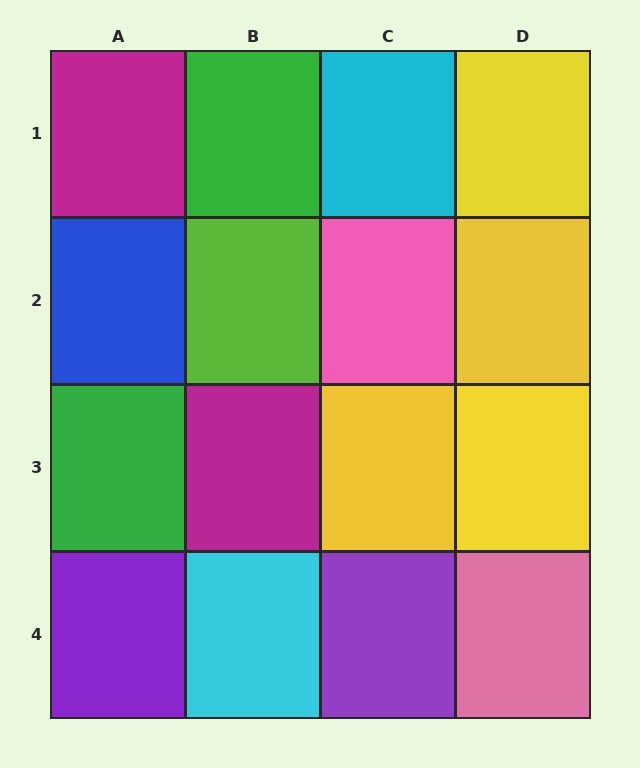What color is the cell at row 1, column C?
Cyan.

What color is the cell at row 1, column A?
Magenta.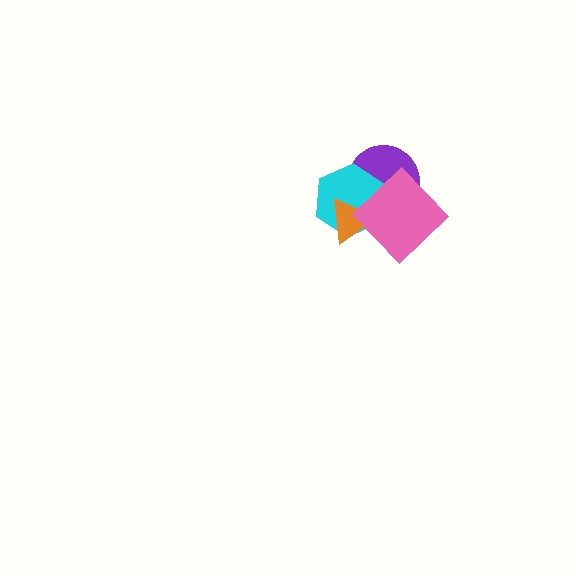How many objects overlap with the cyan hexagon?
3 objects overlap with the cyan hexagon.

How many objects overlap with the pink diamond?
3 objects overlap with the pink diamond.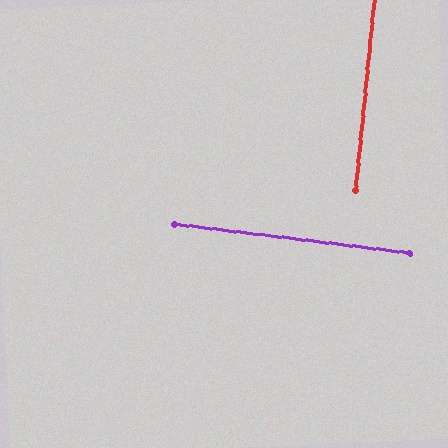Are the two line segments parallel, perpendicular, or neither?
Perpendicular — they meet at approximately 89°.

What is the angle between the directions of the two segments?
Approximately 89 degrees.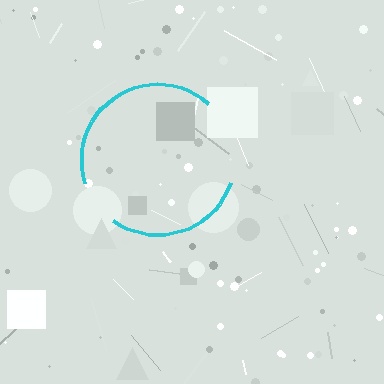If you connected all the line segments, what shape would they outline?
They would outline a circle.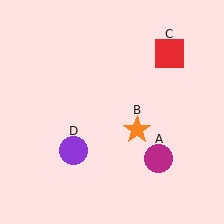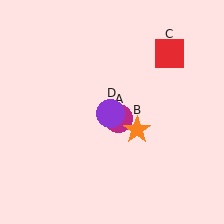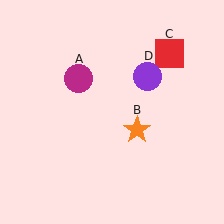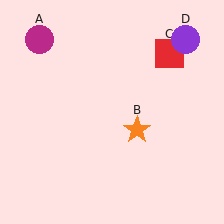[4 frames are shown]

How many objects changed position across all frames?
2 objects changed position: magenta circle (object A), purple circle (object D).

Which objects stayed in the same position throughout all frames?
Orange star (object B) and red square (object C) remained stationary.